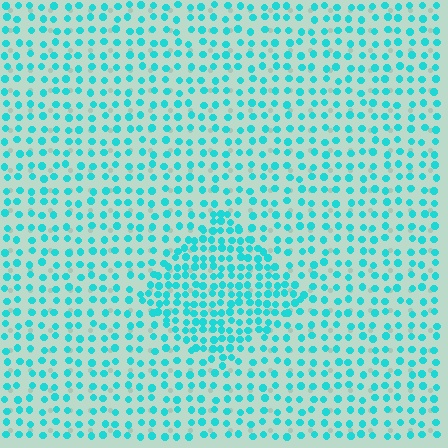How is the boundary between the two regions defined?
The boundary is defined by a change in element density (approximately 1.8x ratio). All elements are the same color, size, and shape.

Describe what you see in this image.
The image contains small cyan elements arranged at two different densities. A diamond-shaped region is visible where the elements are more densely packed than the surrounding area.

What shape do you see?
I see a diamond.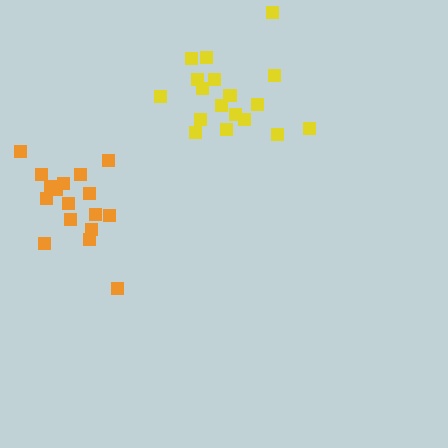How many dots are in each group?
Group 1: 17 dots, Group 2: 18 dots (35 total).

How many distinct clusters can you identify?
There are 2 distinct clusters.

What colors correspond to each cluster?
The clusters are colored: orange, yellow.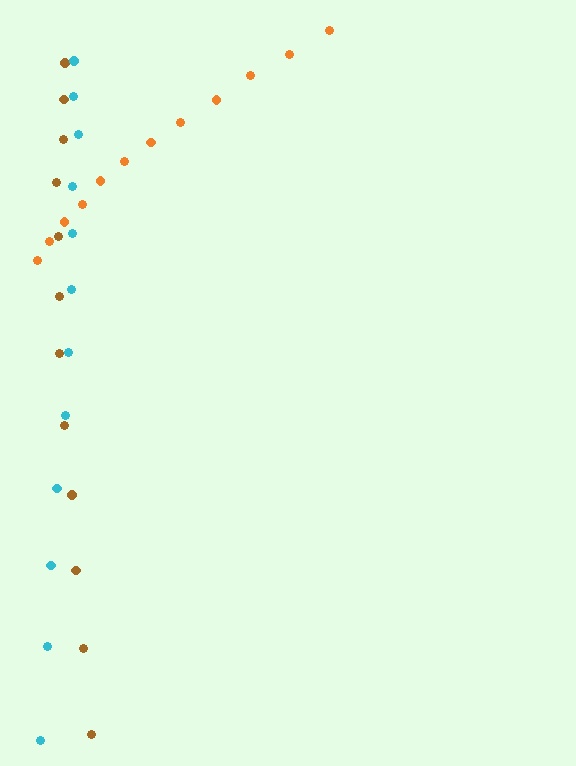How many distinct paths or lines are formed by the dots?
There are 3 distinct paths.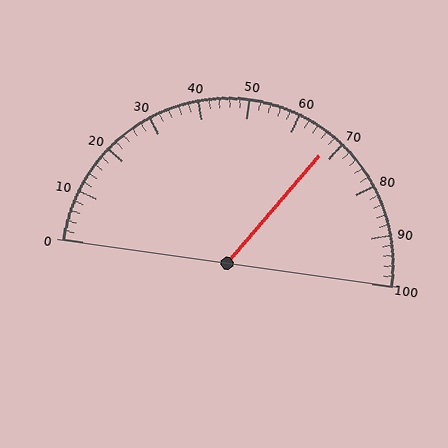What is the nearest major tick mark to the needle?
The nearest major tick mark is 70.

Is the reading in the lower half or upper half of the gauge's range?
The reading is in the upper half of the range (0 to 100).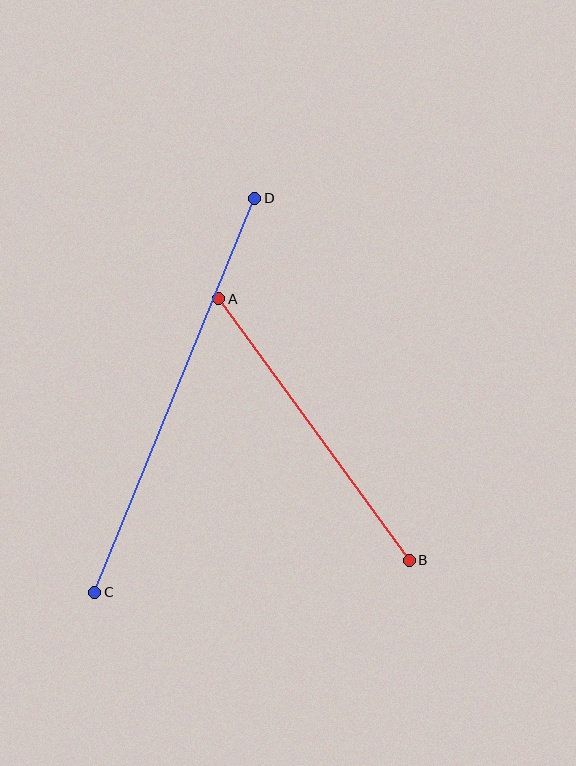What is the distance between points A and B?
The distance is approximately 323 pixels.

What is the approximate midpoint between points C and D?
The midpoint is at approximately (175, 395) pixels.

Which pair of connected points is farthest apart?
Points C and D are farthest apart.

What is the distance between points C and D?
The distance is approximately 425 pixels.